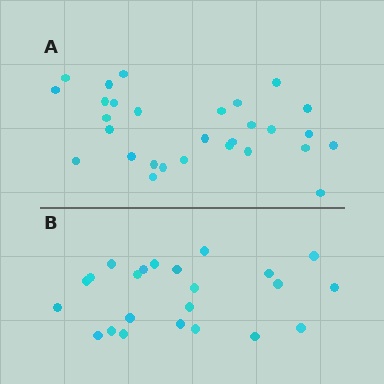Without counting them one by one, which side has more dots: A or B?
Region A (the top region) has more dots.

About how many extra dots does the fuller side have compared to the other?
Region A has about 6 more dots than region B.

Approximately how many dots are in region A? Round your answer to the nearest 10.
About 30 dots. (The exact count is 29, which rounds to 30.)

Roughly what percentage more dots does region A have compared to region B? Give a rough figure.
About 25% more.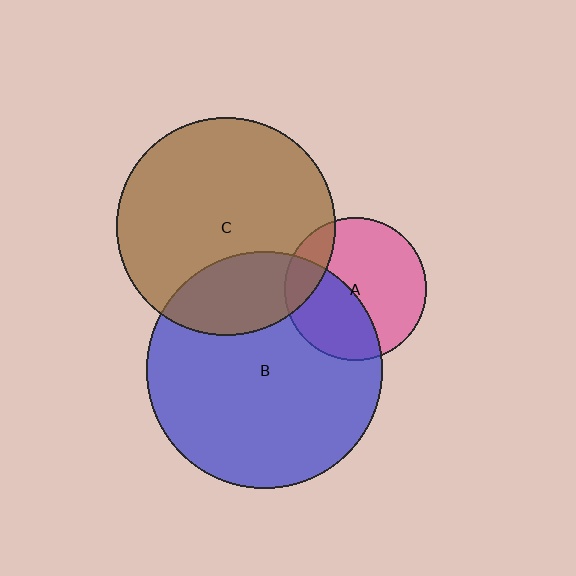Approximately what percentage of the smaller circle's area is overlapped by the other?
Approximately 15%.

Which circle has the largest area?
Circle B (blue).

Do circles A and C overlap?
Yes.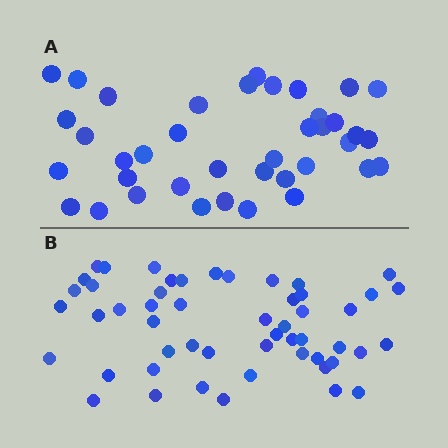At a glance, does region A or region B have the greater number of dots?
Region B (the bottom region) has more dots.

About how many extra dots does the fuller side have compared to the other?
Region B has approximately 15 more dots than region A.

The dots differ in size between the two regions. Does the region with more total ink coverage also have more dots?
No. Region A has more total ink coverage because its dots are larger, but region B actually contains more individual dots. Total area can be misleading — the number of items is what matters here.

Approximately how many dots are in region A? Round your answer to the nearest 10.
About 40 dots. (The exact count is 39, which rounds to 40.)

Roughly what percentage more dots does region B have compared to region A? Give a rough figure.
About 35% more.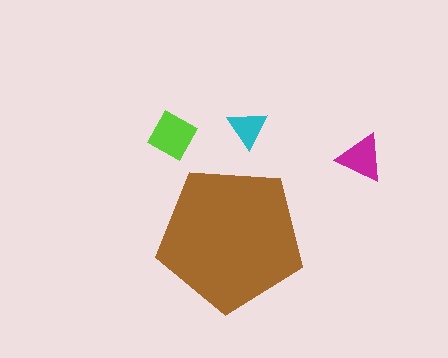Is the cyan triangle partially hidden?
No, the cyan triangle is fully visible.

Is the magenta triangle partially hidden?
No, the magenta triangle is fully visible.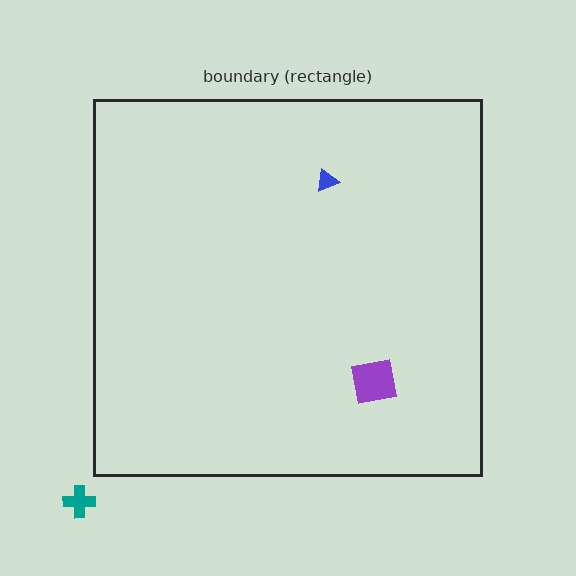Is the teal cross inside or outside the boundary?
Outside.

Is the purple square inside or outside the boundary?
Inside.